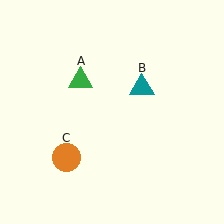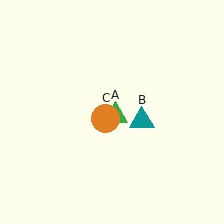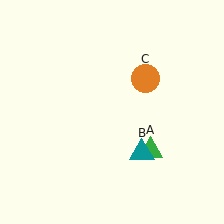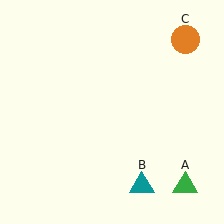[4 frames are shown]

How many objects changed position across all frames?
3 objects changed position: green triangle (object A), teal triangle (object B), orange circle (object C).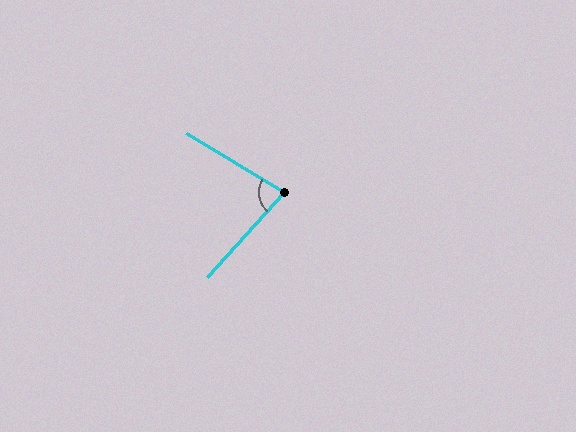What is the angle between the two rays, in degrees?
Approximately 79 degrees.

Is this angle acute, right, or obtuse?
It is acute.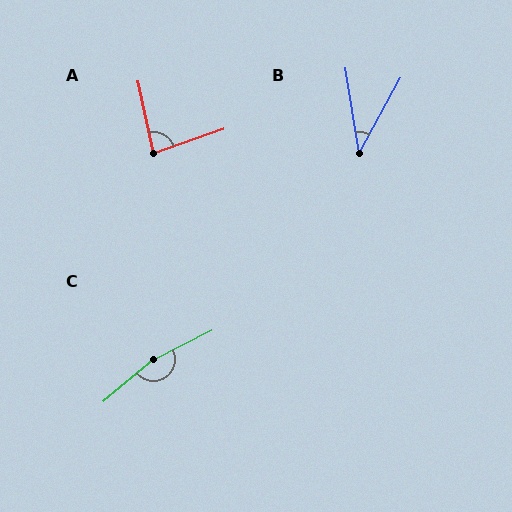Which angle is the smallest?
B, at approximately 38 degrees.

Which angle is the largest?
C, at approximately 166 degrees.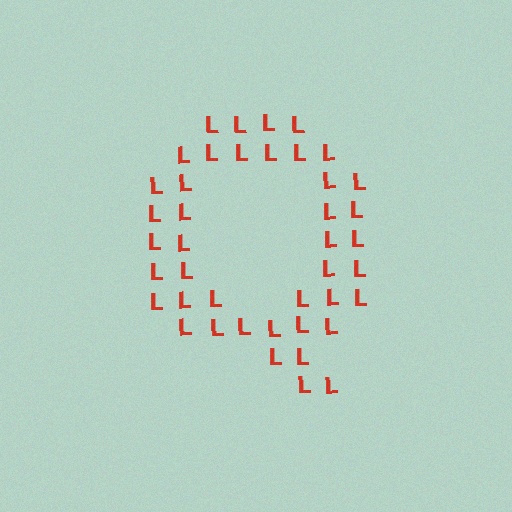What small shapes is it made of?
It is made of small letter L's.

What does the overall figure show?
The overall figure shows the letter Q.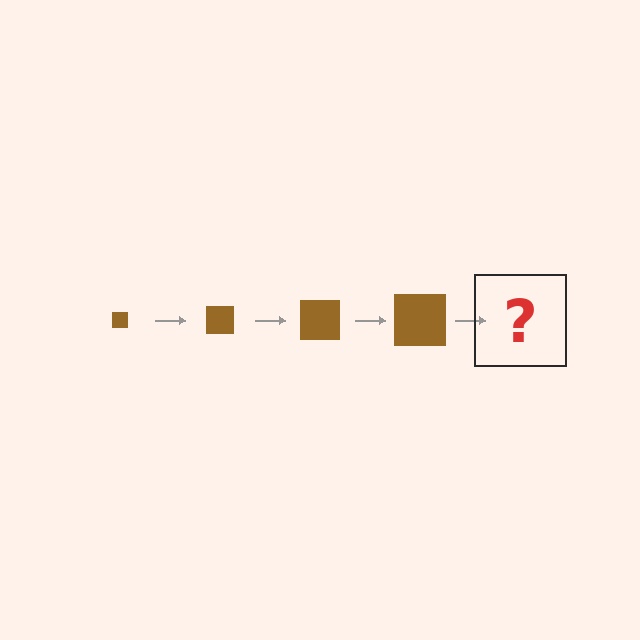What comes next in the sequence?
The next element should be a brown square, larger than the previous one.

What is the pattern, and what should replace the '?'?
The pattern is that the square gets progressively larger each step. The '?' should be a brown square, larger than the previous one.